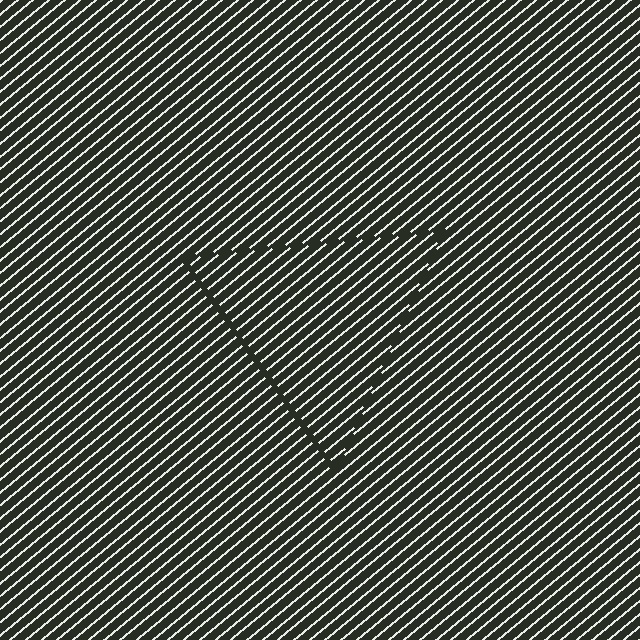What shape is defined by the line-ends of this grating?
An illusory triangle. The interior of the shape contains the same grating, shifted by half a period — the contour is defined by the phase discontinuity where line-ends from the inner and outer gratings abut.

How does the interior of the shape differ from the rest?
The interior of the shape contains the same grating, shifted by half a period — the contour is defined by the phase discontinuity where line-ends from the inner and outer gratings abut.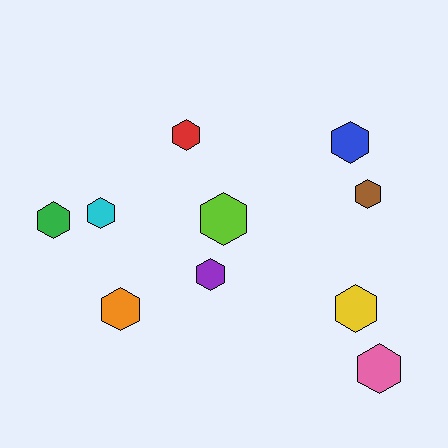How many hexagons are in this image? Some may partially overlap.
There are 10 hexagons.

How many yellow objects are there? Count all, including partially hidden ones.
There is 1 yellow object.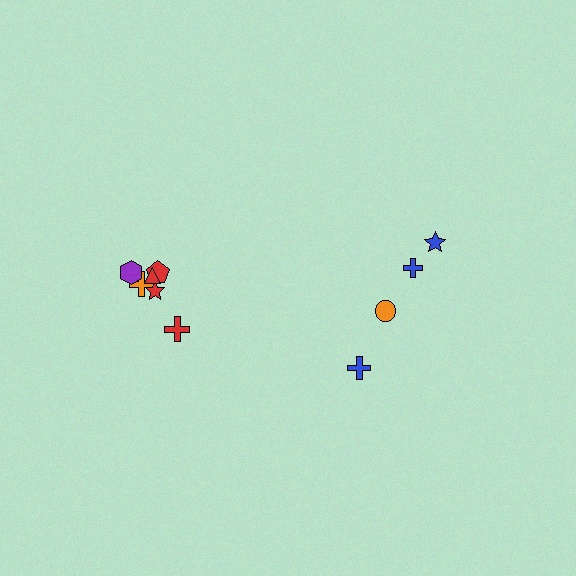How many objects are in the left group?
There are 6 objects.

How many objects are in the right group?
There are 4 objects.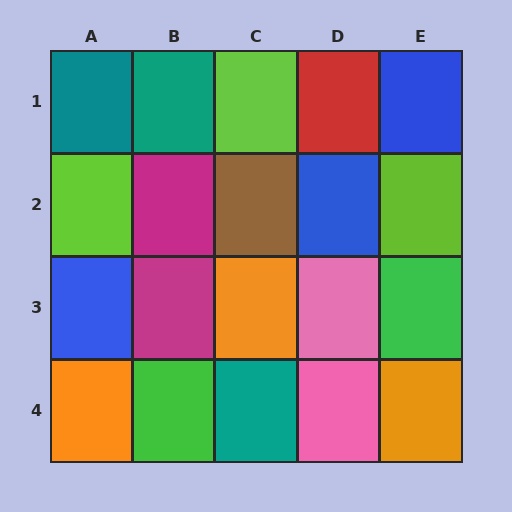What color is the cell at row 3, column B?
Magenta.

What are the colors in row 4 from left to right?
Orange, green, teal, pink, orange.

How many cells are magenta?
2 cells are magenta.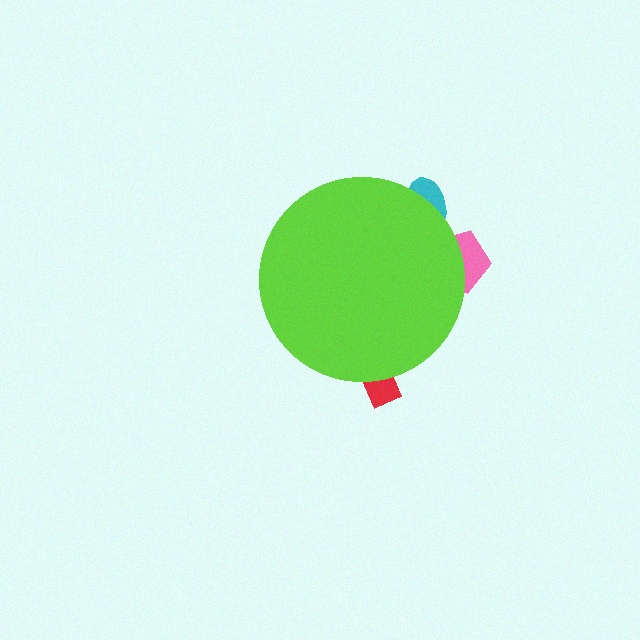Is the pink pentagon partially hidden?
Yes, the pink pentagon is partially hidden behind the lime circle.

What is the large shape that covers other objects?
A lime circle.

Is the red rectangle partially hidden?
Yes, the red rectangle is partially hidden behind the lime circle.